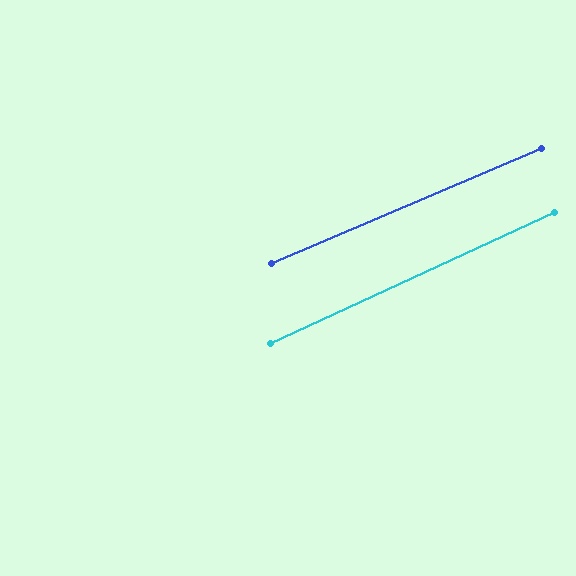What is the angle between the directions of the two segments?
Approximately 2 degrees.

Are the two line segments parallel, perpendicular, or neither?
Parallel — their directions differ by only 1.8°.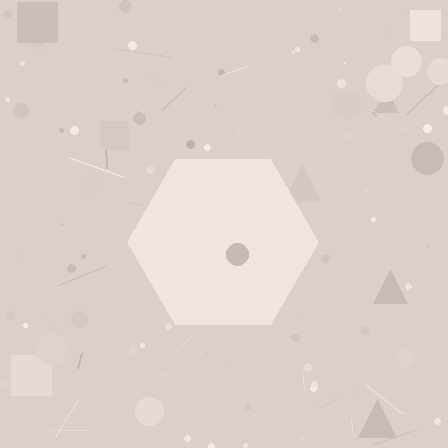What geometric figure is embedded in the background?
A hexagon is embedded in the background.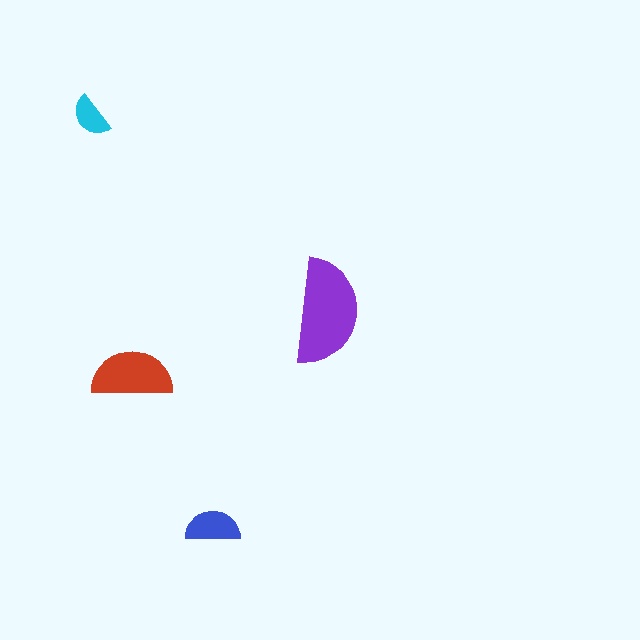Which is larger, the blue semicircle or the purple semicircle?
The purple one.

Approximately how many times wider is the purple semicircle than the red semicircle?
About 1.5 times wider.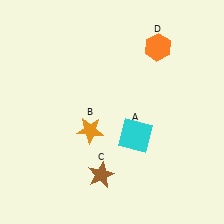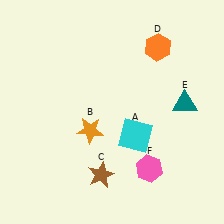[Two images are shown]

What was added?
A teal triangle (E), a pink hexagon (F) were added in Image 2.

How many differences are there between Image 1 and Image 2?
There are 2 differences between the two images.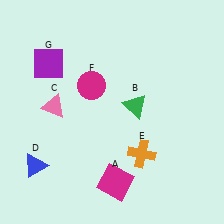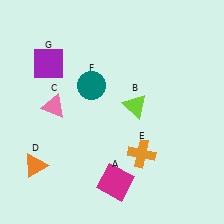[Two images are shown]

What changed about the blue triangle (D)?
In Image 1, D is blue. In Image 2, it changed to orange.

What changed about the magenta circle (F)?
In Image 1, F is magenta. In Image 2, it changed to teal.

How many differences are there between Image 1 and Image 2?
There are 3 differences between the two images.